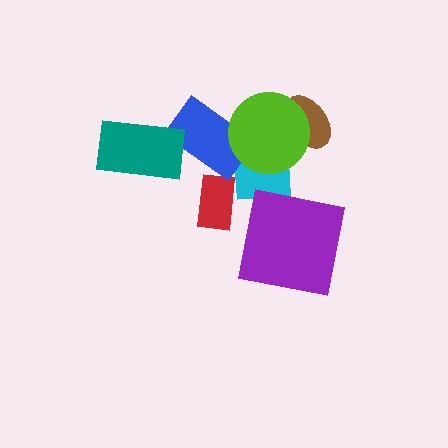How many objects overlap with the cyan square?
3 objects overlap with the cyan square.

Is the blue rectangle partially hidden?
Yes, it is partially covered by another shape.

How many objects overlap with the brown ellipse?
1 object overlaps with the brown ellipse.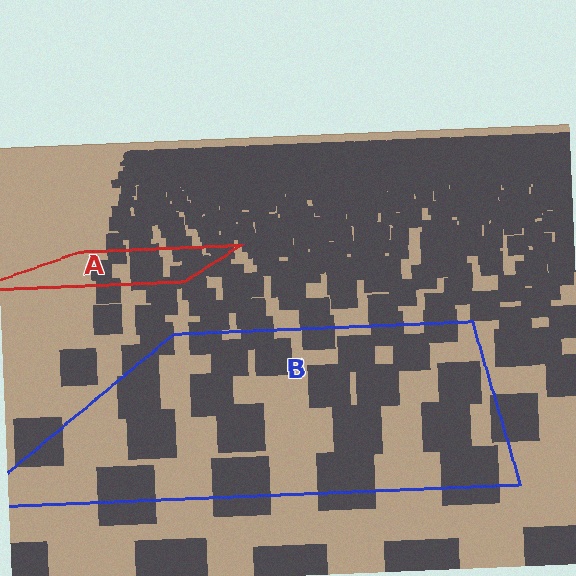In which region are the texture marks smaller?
The texture marks are smaller in region A, because it is farther away.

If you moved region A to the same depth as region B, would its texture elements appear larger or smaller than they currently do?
They would appear larger. At a closer depth, the same texture elements are projected at a bigger on-screen size.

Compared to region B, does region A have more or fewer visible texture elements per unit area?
Region A has more texture elements per unit area — they are packed more densely because it is farther away.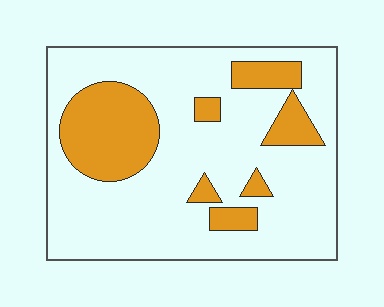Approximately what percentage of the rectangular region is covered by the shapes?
Approximately 25%.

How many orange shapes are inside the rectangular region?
7.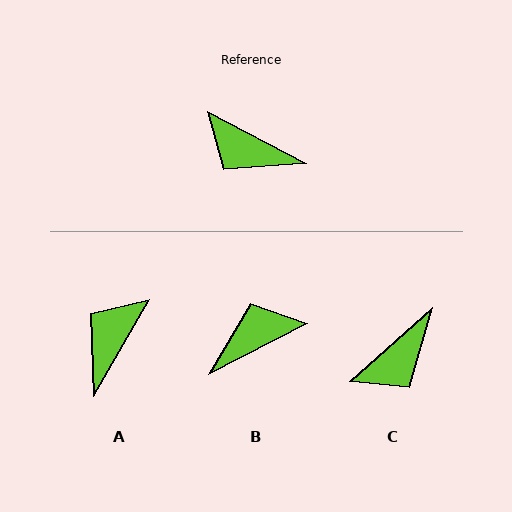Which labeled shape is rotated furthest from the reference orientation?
B, about 125 degrees away.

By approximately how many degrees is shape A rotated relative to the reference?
Approximately 92 degrees clockwise.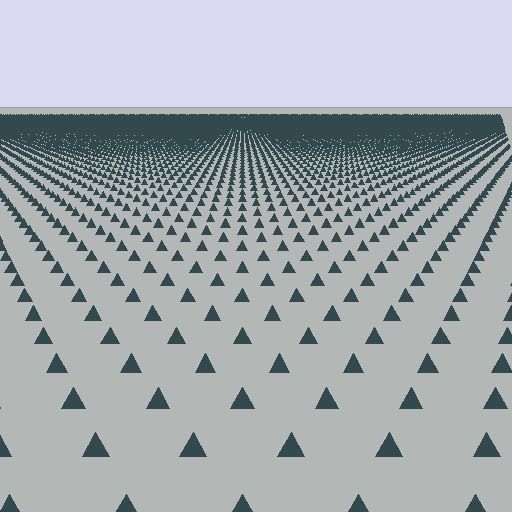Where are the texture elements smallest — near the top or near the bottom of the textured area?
Near the top.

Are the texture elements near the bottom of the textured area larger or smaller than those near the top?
Larger. Near the bottom, elements are closer to the viewer and appear at a bigger on-screen size.